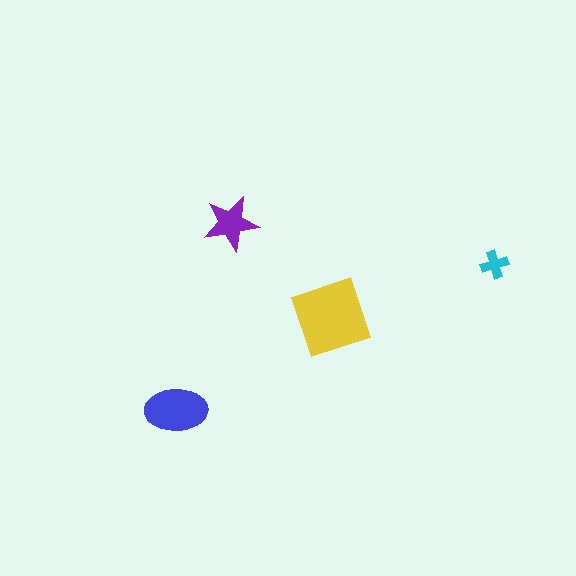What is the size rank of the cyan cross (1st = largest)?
4th.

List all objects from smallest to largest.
The cyan cross, the purple star, the blue ellipse, the yellow square.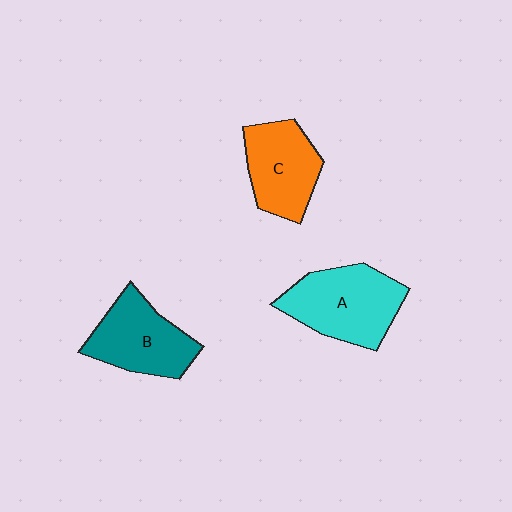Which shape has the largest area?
Shape A (cyan).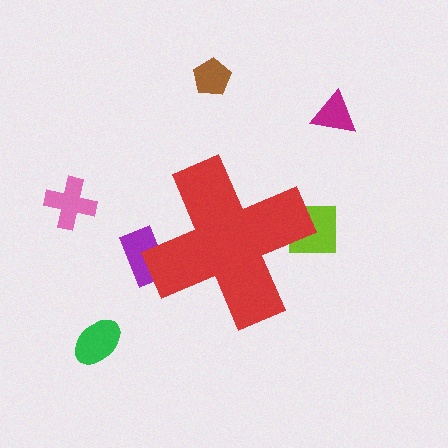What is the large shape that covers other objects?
A red cross.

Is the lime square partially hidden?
Yes, the lime square is partially hidden behind the red cross.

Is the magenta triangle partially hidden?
No, the magenta triangle is fully visible.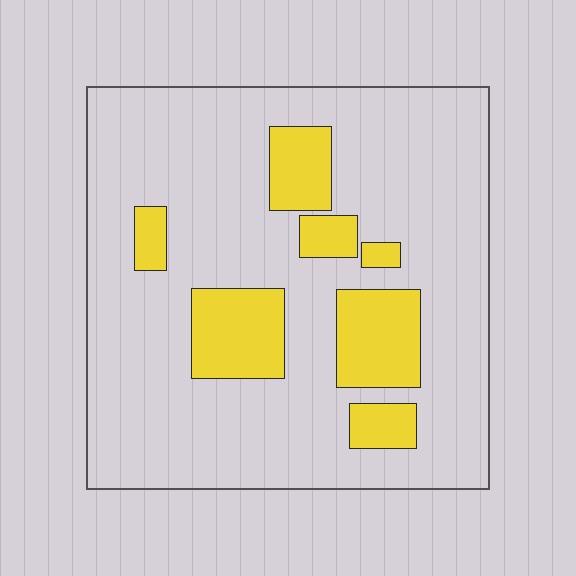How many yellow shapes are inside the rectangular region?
7.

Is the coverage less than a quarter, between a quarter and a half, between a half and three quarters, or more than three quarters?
Less than a quarter.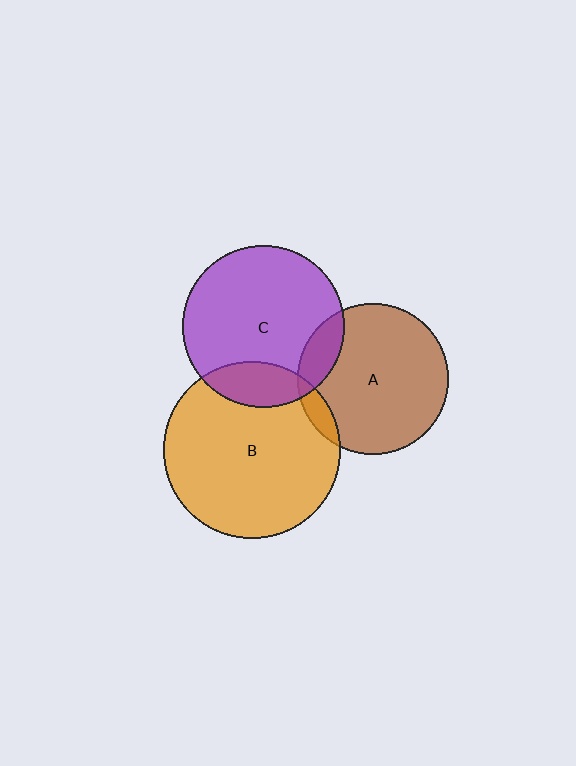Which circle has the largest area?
Circle B (orange).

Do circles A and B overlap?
Yes.